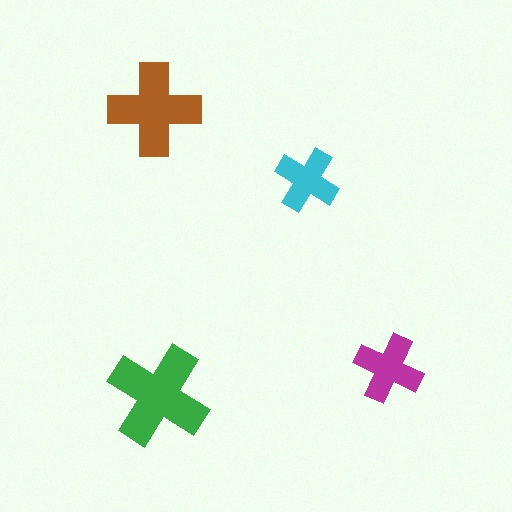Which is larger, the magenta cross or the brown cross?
The brown one.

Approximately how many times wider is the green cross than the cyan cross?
About 1.5 times wider.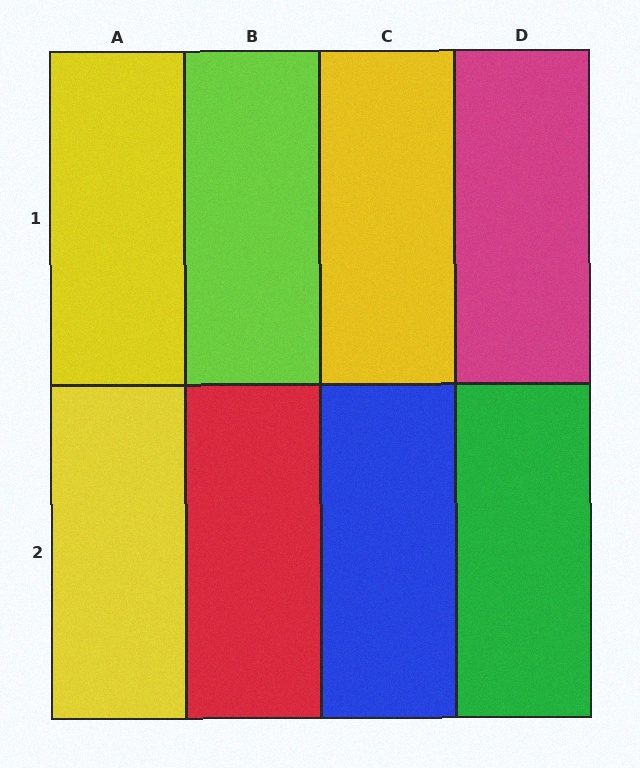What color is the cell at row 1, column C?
Yellow.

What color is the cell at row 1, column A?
Yellow.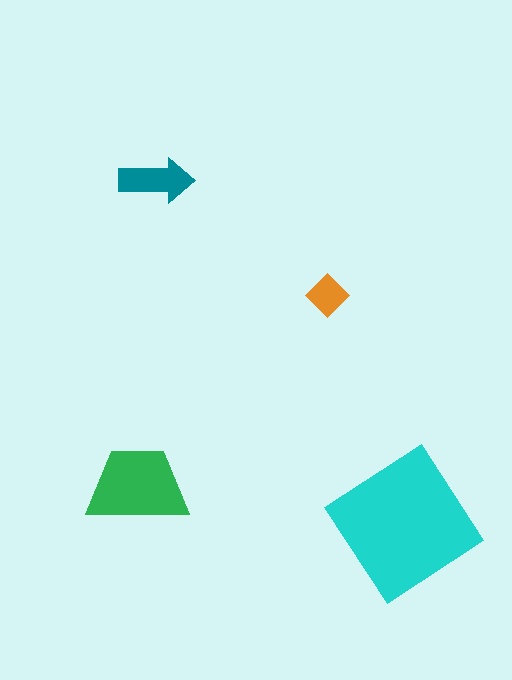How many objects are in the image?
There are 4 objects in the image.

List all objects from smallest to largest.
The orange diamond, the teal arrow, the green trapezoid, the cyan diamond.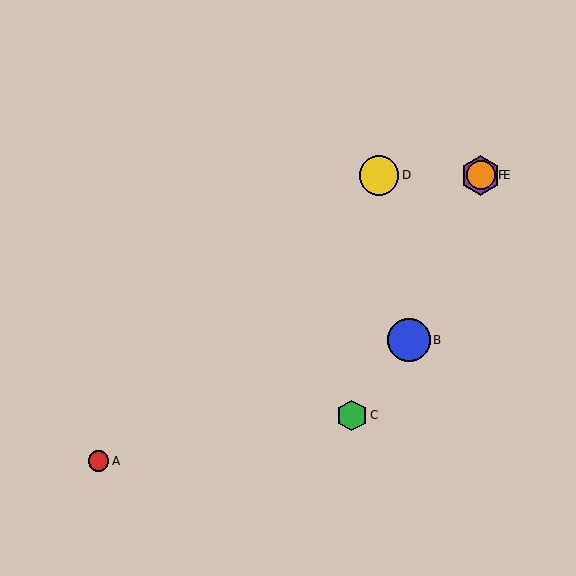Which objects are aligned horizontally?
Objects D, E, F are aligned horizontally.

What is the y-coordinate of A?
Object A is at y≈461.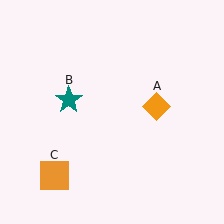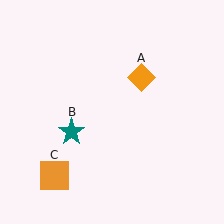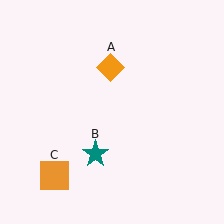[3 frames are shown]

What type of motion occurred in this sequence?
The orange diamond (object A), teal star (object B) rotated counterclockwise around the center of the scene.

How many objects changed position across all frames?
2 objects changed position: orange diamond (object A), teal star (object B).